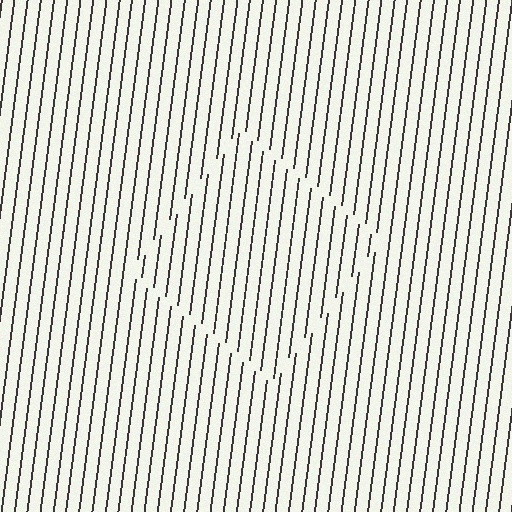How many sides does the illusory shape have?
4 sides — the line-ends trace a square.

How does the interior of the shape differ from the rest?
The interior of the shape contains the same grating, shifted by half a period — the contour is defined by the phase discontinuity where line-ends from the inner and outer gratings abut.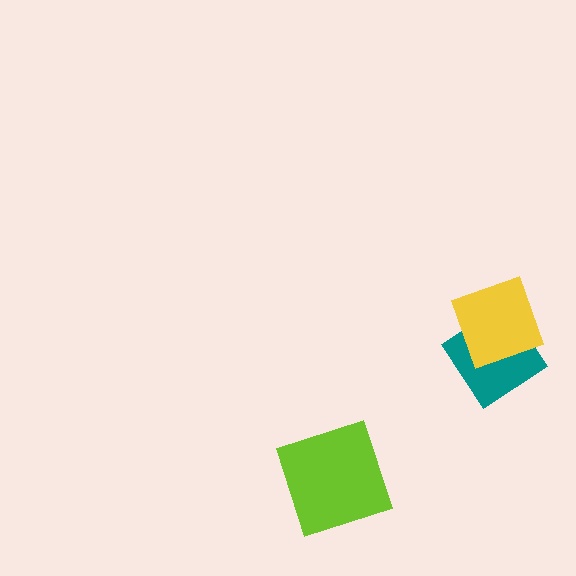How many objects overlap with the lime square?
0 objects overlap with the lime square.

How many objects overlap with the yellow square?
1 object overlaps with the yellow square.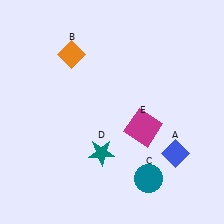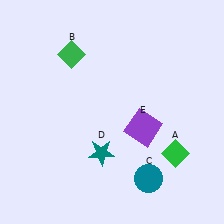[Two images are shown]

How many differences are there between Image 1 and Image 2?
There are 3 differences between the two images.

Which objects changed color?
A changed from blue to green. B changed from orange to green. E changed from magenta to purple.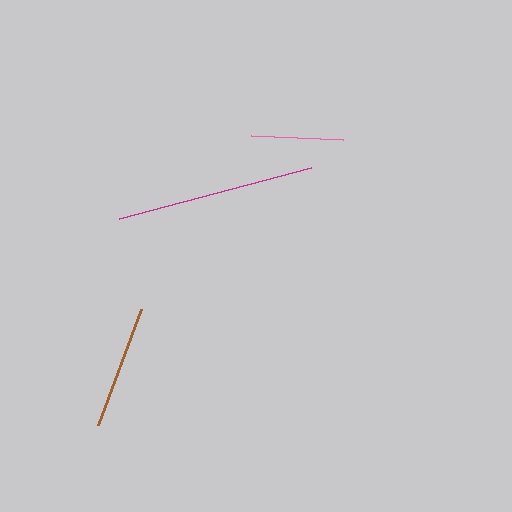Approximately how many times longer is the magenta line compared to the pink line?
The magenta line is approximately 2.2 times the length of the pink line.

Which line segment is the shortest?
The pink line is the shortest at approximately 92 pixels.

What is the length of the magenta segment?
The magenta segment is approximately 199 pixels long.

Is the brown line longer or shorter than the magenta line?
The magenta line is longer than the brown line.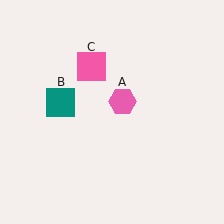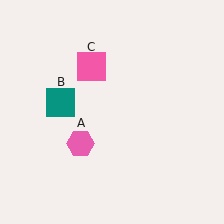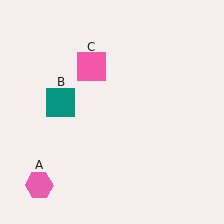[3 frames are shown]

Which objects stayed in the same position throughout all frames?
Teal square (object B) and pink square (object C) remained stationary.